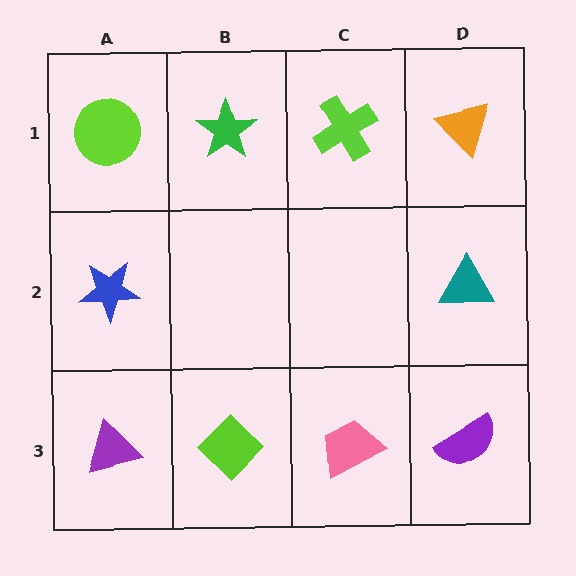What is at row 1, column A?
A lime circle.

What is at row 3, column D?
A purple semicircle.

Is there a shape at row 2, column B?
No, that cell is empty.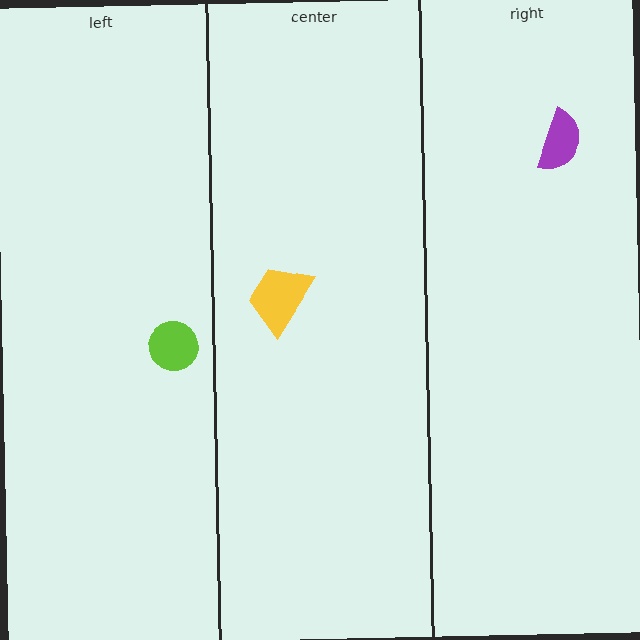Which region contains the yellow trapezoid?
The center region.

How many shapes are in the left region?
1.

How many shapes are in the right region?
1.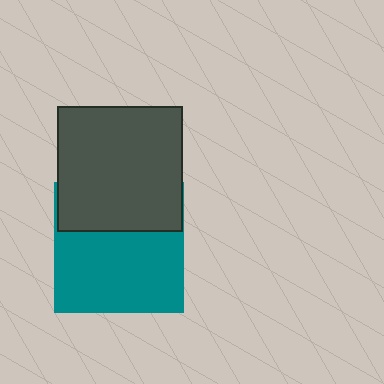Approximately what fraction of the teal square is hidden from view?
Roughly 37% of the teal square is hidden behind the dark gray square.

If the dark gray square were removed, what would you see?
You would see the complete teal square.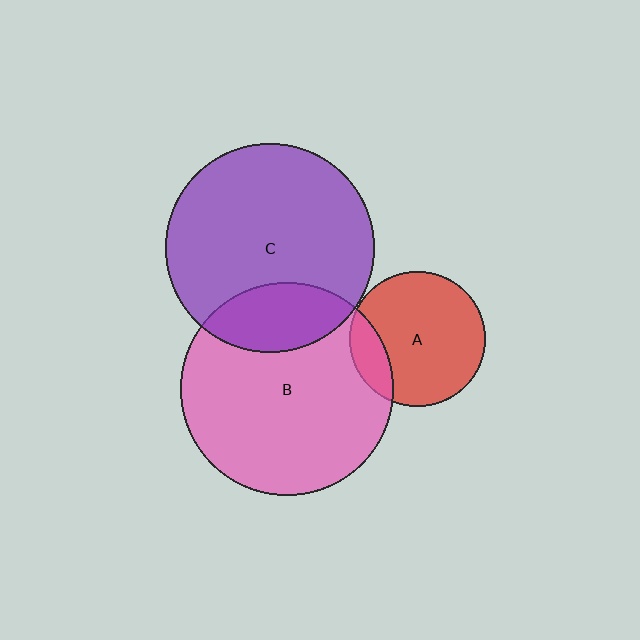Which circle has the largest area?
Circle B (pink).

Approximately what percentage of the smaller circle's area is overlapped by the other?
Approximately 15%.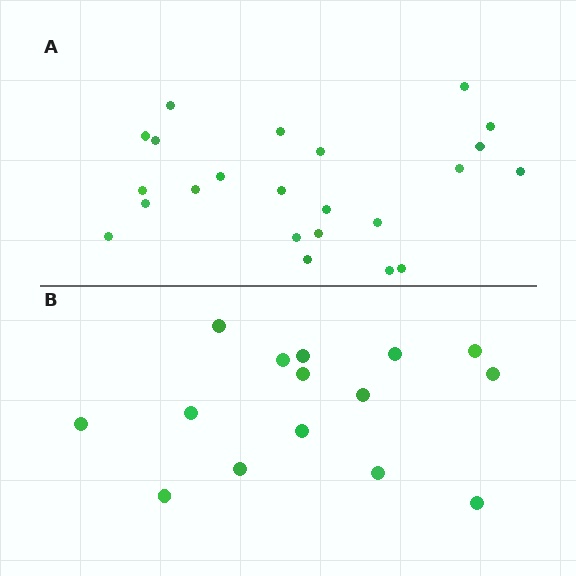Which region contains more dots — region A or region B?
Region A (the top region) has more dots.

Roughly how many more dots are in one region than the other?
Region A has roughly 8 or so more dots than region B.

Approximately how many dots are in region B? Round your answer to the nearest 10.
About 20 dots. (The exact count is 15, which rounds to 20.)